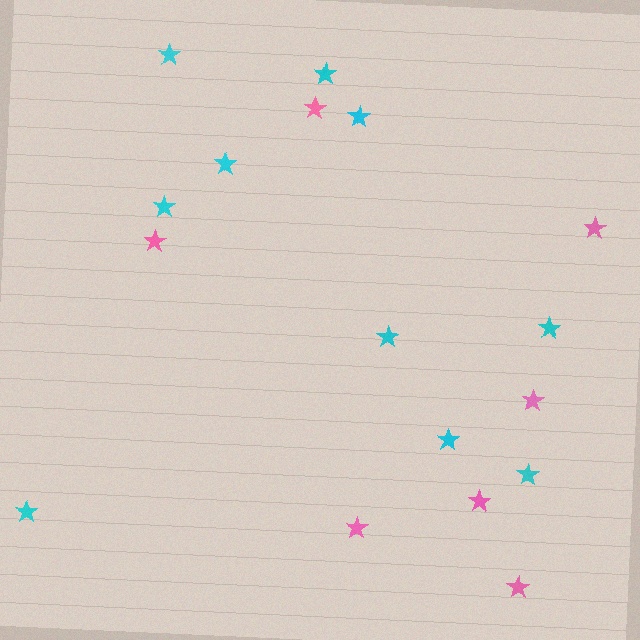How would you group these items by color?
There are 2 groups: one group of cyan stars (10) and one group of pink stars (7).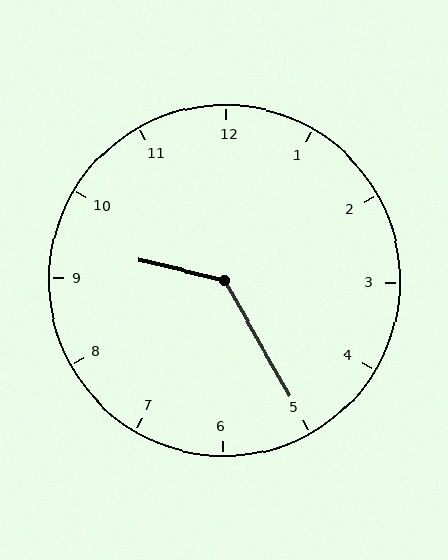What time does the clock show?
9:25.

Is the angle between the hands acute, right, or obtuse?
It is obtuse.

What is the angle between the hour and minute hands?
Approximately 132 degrees.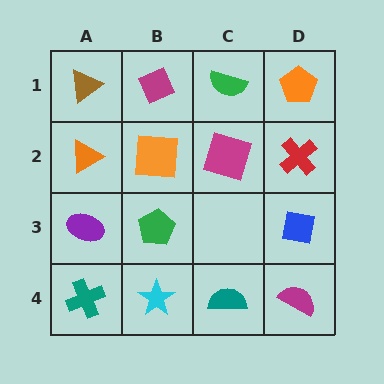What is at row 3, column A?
A purple ellipse.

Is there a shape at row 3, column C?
No, that cell is empty.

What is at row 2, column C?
A magenta square.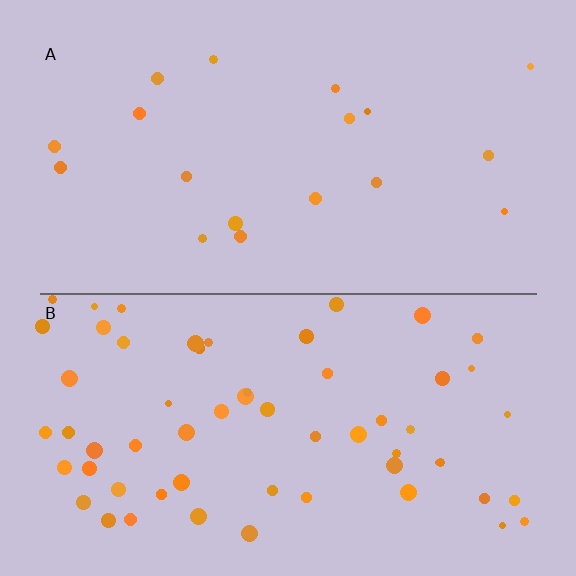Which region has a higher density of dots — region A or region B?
B (the bottom).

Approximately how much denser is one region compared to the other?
Approximately 3.3× — region B over region A.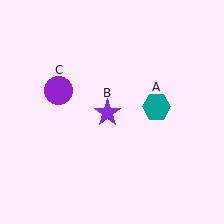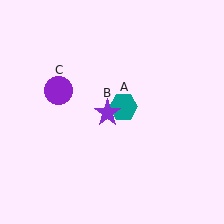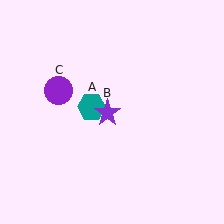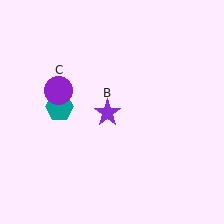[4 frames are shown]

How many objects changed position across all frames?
1 object changed position: teal hexagon (object A).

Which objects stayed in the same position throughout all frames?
Purple star (object B) and purple circle (object C) remained stationary.